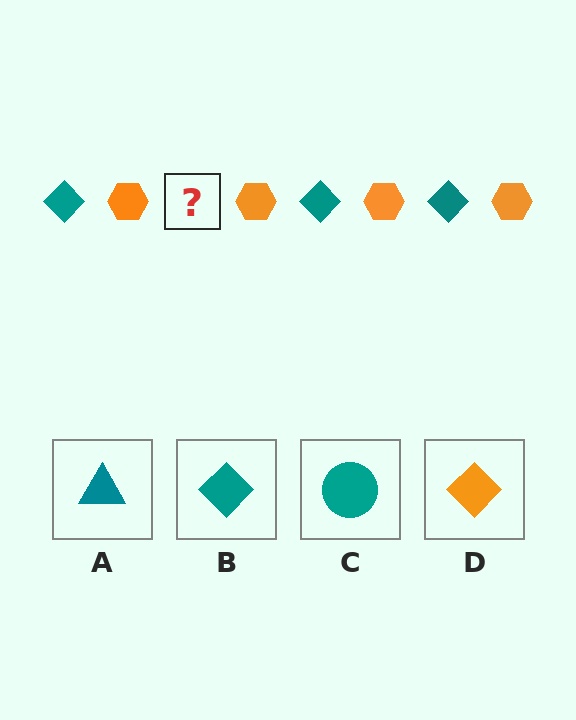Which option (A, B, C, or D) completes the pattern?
B.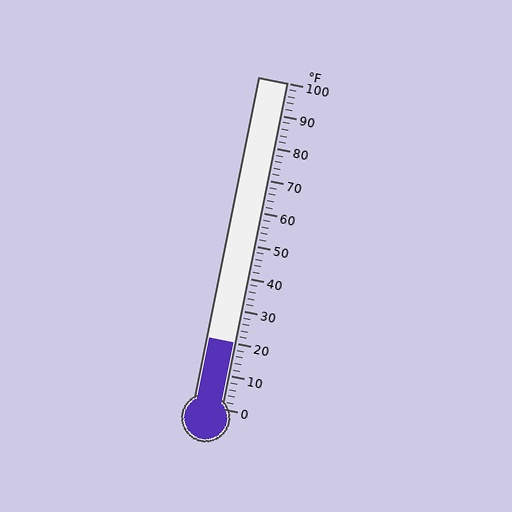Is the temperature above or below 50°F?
The temperature is below 50°F.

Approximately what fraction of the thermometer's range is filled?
The thermometer is filled to approximately 20% of its range.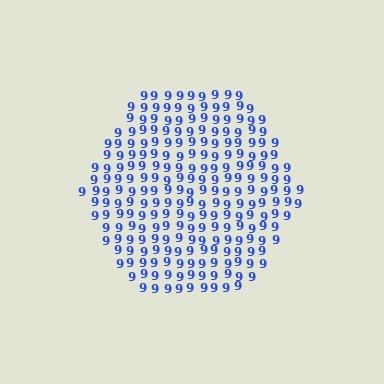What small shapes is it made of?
It is made of small digit 9's.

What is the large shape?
The large shape is a hexagon.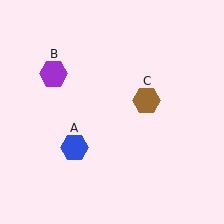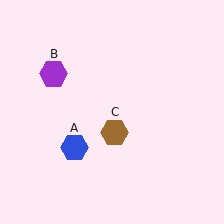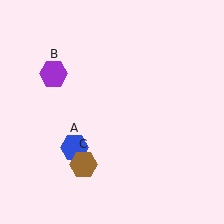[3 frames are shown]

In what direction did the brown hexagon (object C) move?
The brown hexagon (object C) moved down and to the left.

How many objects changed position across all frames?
1 object changed position: brown hexagon (object C).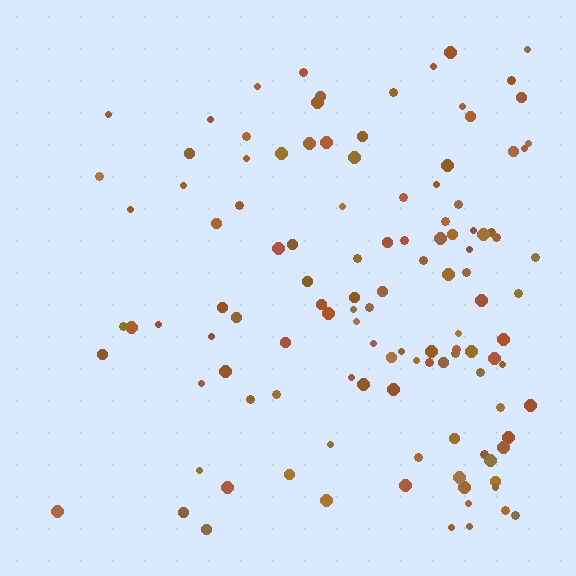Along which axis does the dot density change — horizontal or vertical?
Horizontal.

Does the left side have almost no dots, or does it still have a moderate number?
Still a moderate number, just noticeably fewer than the right.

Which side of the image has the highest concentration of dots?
The right.